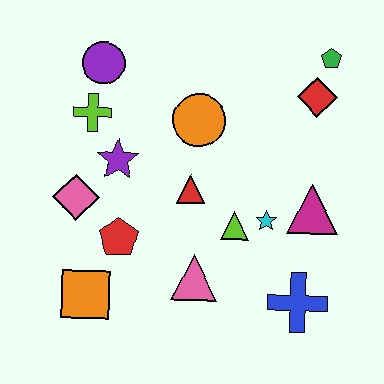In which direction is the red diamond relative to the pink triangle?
The red diamond is above the pink triangle.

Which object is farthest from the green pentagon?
The orange square is farthest from the green pentagon.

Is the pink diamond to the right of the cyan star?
No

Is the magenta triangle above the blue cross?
Yes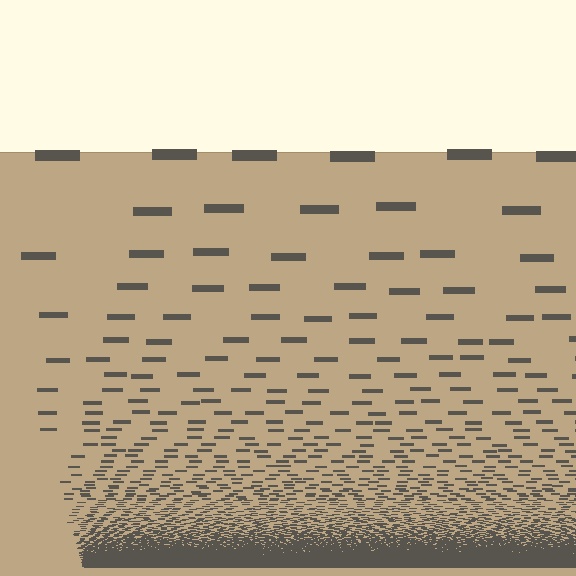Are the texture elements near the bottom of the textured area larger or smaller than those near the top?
Smaller. The gradient is inverted — elements near the bottom are smaller and denser.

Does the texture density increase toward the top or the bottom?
Density increases toward the bottom.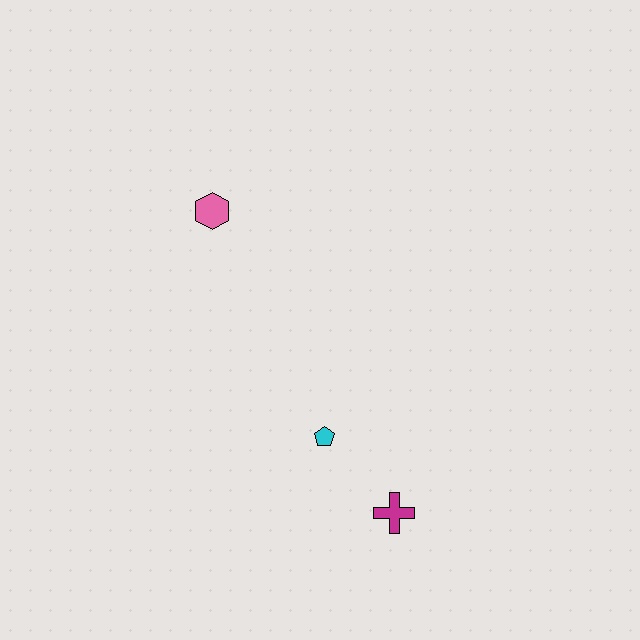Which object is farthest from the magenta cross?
The pink hexagon is farthest from the magenta cross.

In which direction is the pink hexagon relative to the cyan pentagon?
The pink hexagon is above the cyan pentagon.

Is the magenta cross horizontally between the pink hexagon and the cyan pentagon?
No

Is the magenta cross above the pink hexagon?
No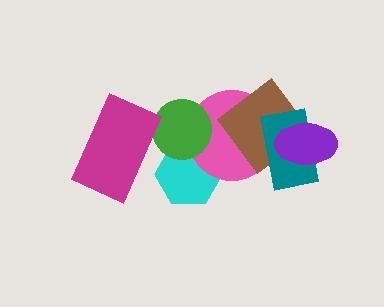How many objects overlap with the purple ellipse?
2 objects overlap with the purple ellipse.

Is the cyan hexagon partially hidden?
Yes, it is partially covered by another shape.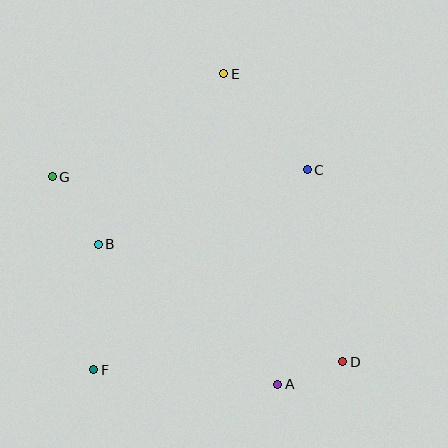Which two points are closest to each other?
Points A and D are closest to each other.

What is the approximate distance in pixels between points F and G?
The distance between F and G is approximately 197 pixels.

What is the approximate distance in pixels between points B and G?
The distance between B and G is approximately 82 pixels.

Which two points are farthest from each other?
Points D and G are farthest from each other.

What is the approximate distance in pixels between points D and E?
The distance between D and E is approximately 312 pixels.